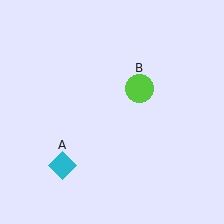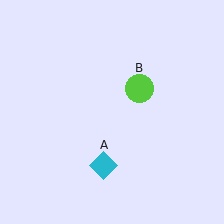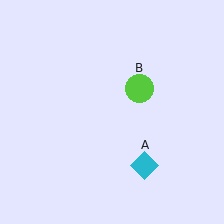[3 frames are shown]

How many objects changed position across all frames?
1 object changed position: cyan diamond (object A).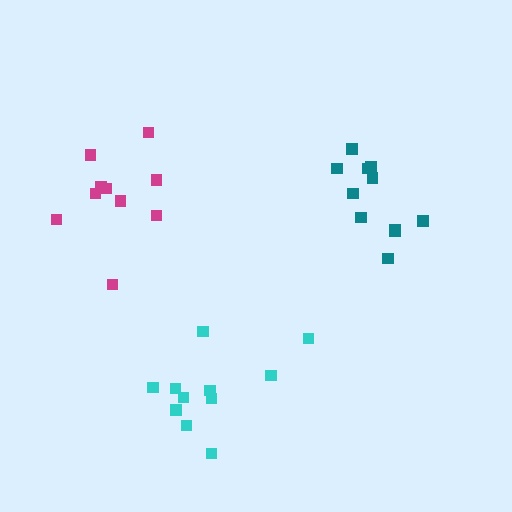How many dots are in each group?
Group 1: 10 dots, Group 2: 11 dots, Group 3: 11 dots (32 total).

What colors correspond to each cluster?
The clusters are colored: magenta, teal, cyan.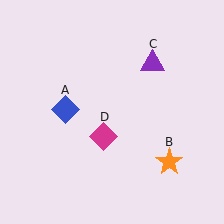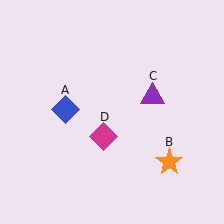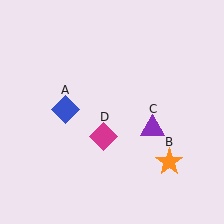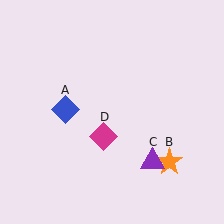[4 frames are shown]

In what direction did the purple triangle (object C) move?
The purple triangle (object C) moved down.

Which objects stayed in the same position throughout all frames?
Blue diamond (object A) and orange star (object B) and magenta diamond (object D) remained stationary.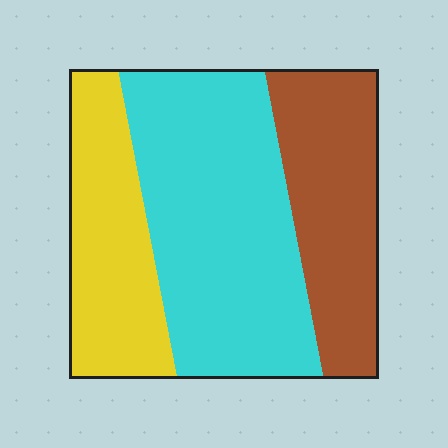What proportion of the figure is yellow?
Yellow takes up about one quarter (1/4) of the figure.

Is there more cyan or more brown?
Cyan.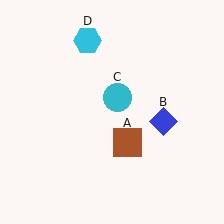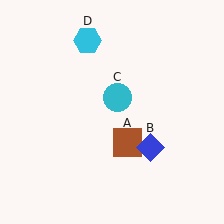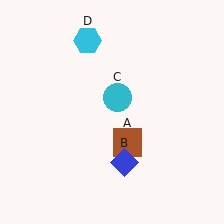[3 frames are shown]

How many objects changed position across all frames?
1 object changed position: blue diamond (object B).